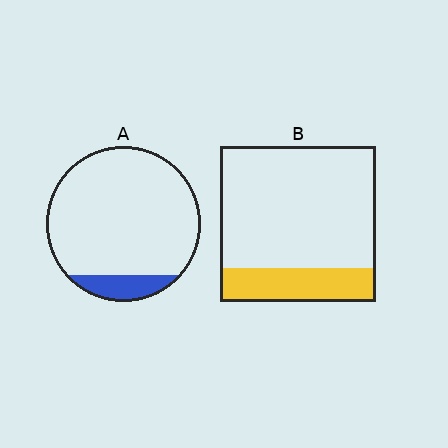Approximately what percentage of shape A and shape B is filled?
A is approximately 10% and B is approximately 20%.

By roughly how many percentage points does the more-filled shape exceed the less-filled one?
By roughly 10 percentage points (B over A).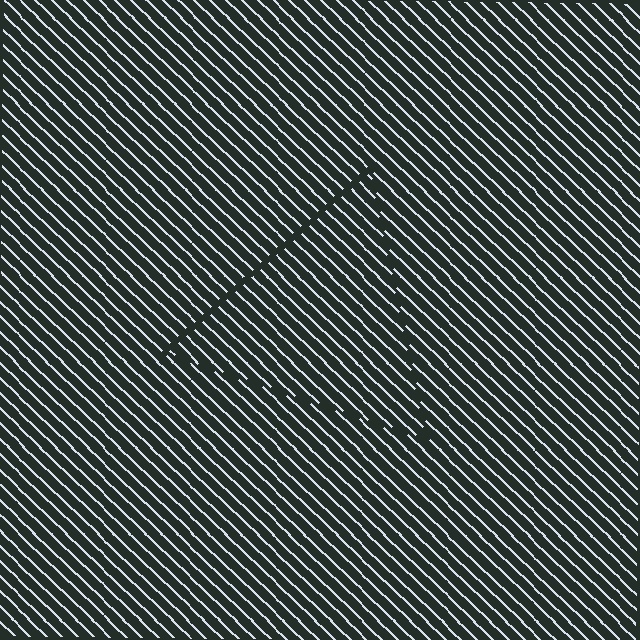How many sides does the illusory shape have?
3 sides — the line-ends trace a triangle.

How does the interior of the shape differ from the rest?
The interior of the shape contains the same grating, shifted by half a period — the contour is defined by the phase discontinuity where line-ends from the inner and outer gratings abut.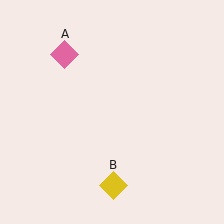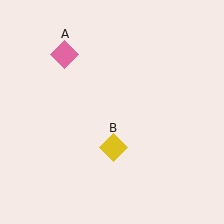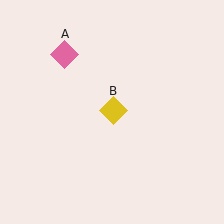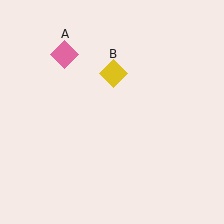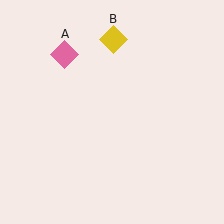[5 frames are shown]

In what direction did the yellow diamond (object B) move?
The yellow diamond (object B) moved up.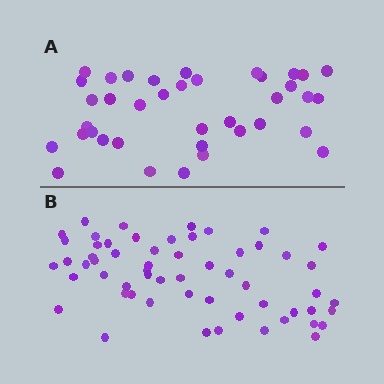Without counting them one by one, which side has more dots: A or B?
Region B (the bottom region) has more dots.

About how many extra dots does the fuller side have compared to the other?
Region B has approximately 20 more dots than region A.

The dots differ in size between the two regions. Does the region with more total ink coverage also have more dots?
No. Region A has more total ink coverage because its dots are larger, but region B actually contains more individual dots. Total area can be misleading — the number of items is what matters here.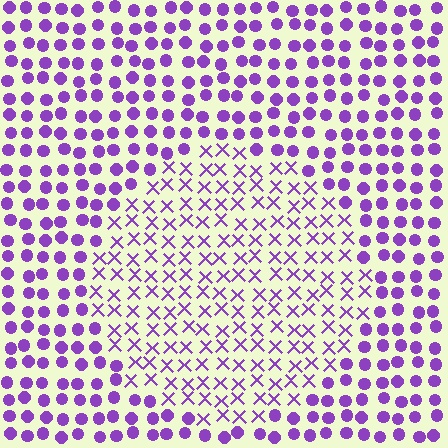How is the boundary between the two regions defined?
The boundary is defined by a change in element shape: X marks inside vs. circles outside. All elements share the same color and spacing.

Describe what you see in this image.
The image is filled with small purple elements arranged in a uniform grid. A circle-shaped region contains X marks, while the surrounding area contains circles. The boundary is defined purely by the change in element shape.